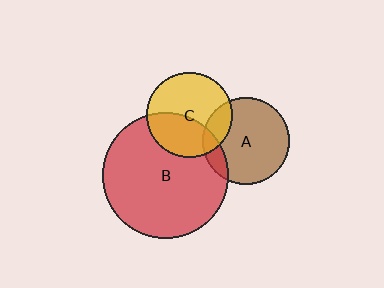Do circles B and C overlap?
Yes.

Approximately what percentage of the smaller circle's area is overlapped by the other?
Approximately 40%.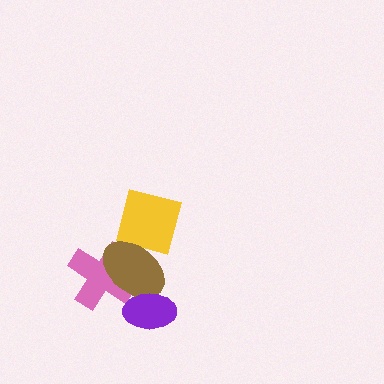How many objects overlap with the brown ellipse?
3 objects overlap with the brown ellipse.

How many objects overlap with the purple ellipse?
1 object overlaps with the purple ellipse.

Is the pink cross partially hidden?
Yes, it is partially covered by another shape.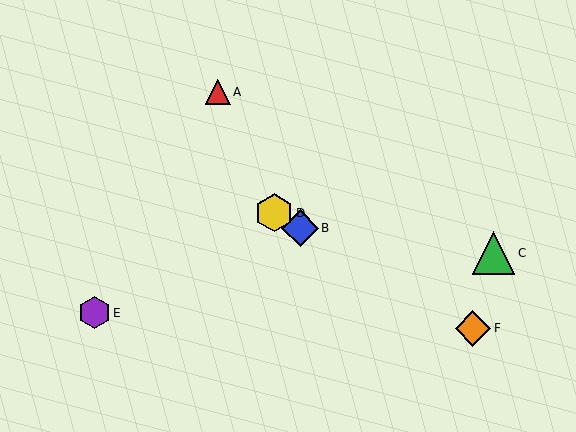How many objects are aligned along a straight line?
3 objects (B, D, F) are aligned along a straight line.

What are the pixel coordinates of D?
Object D is at (274, 213).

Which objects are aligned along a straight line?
Objects B, D, F are aligned along a straight line.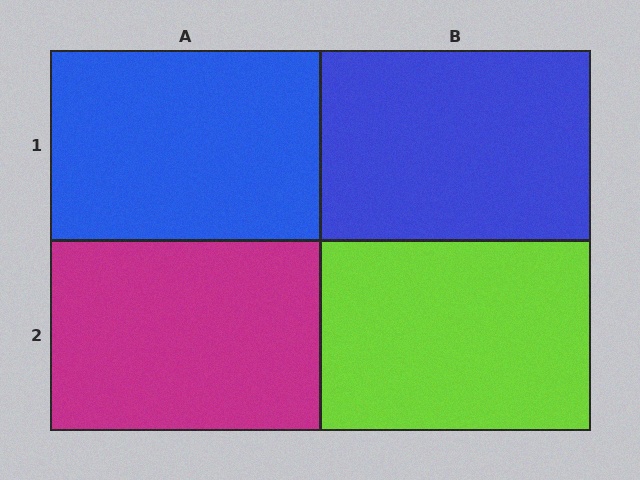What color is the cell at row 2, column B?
Lime.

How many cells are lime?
1 cell is lime.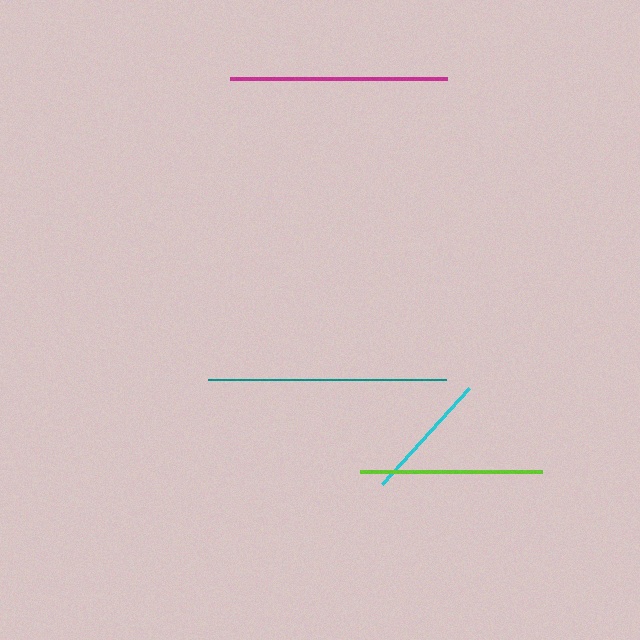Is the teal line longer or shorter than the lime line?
The teal line is longer than the lime line.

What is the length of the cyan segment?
The cyan segment is approximately 130 pixels long.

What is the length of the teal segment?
The teal segment is approximately 238 pixels long.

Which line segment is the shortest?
The cyan line is the shortest at approximately 130 pixels.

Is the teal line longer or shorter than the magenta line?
The teal line is longer than the magenta line.